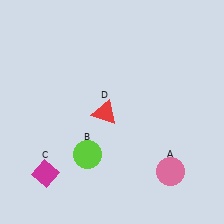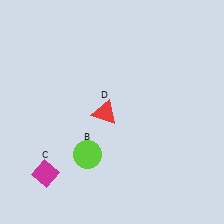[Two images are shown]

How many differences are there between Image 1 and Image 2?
There is 1 difference between the two images.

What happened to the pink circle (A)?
The pink circle (A) was removed in Image 2. It was in the bottom-right area of Image 1.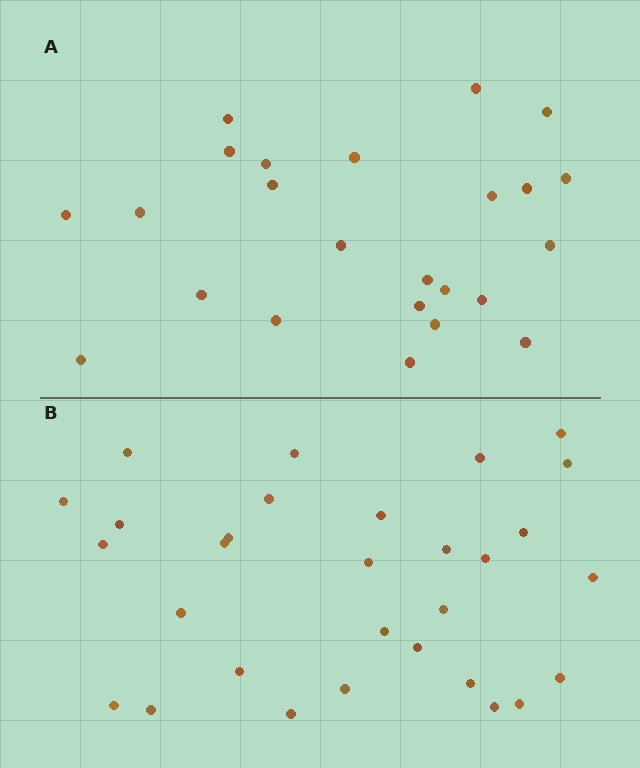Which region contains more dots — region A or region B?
Region B (the bottom region) has more dots.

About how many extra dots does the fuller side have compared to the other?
Region B has about 6 more dots than region A.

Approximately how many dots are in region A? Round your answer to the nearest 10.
About 20 dots. (The exact count is 24, which rounds to 20.)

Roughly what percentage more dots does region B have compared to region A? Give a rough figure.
About 25% more.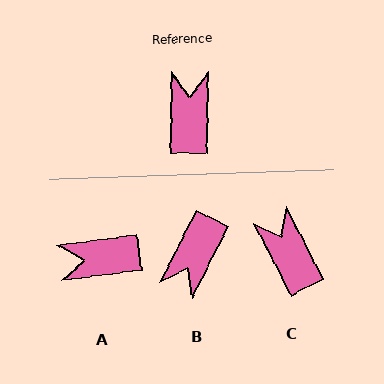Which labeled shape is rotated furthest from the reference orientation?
B, about 154 degrees away.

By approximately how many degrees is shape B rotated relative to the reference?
Approximately 154 degrees counter-clockwise.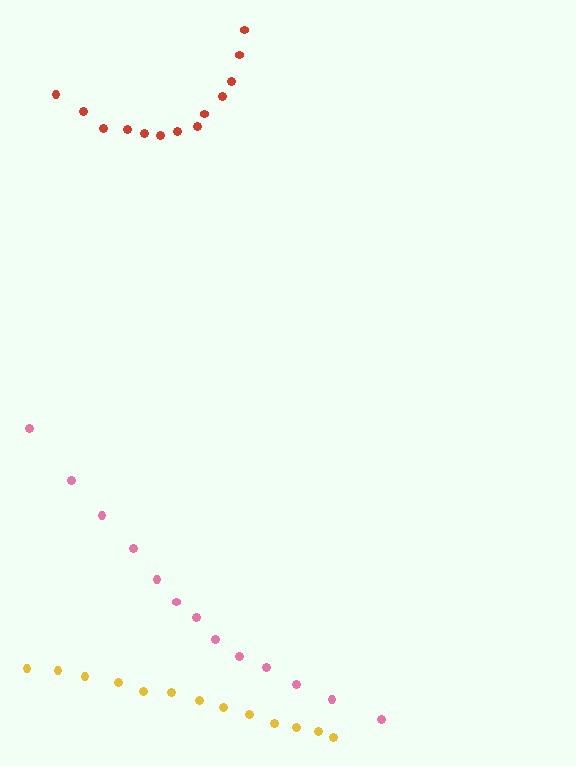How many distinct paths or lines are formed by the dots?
There are 3 distinct paths.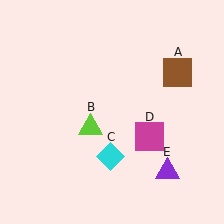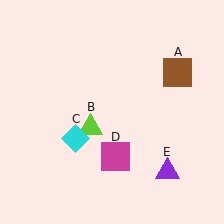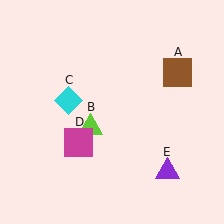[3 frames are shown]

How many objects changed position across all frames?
2 objects changed position: cyan diamond (object C), magenta square (object D).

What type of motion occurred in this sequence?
The cyan diamond (object C), magenta square (object D) rotated clockwise around the center of the scene.